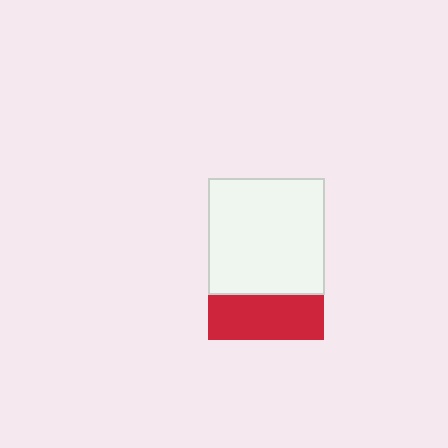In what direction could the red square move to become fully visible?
The red square could move down. That would shift it out from behind the white square entirely.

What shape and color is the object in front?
The object in front is a white square.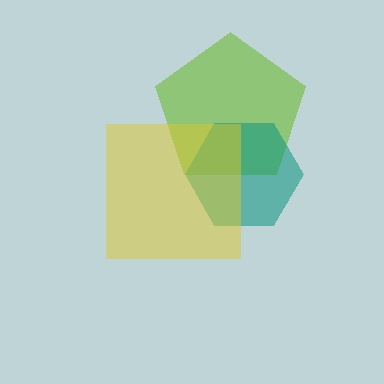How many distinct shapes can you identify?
There are 3 distinct shapes: a lime pentagon, a teal hexagon, a yellow square.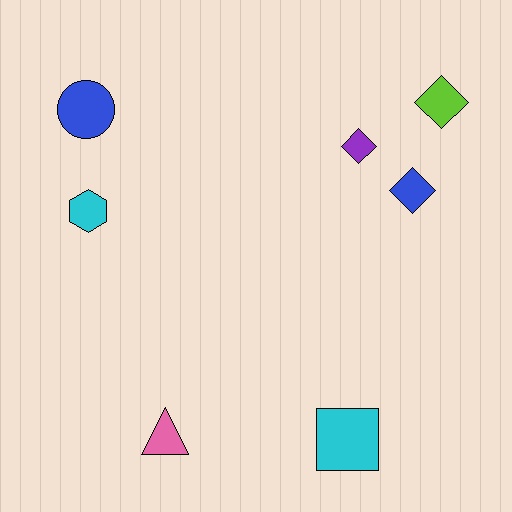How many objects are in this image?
There are 7 objects.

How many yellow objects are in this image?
There are no yellow objects.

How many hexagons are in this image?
There is 1 hexagon.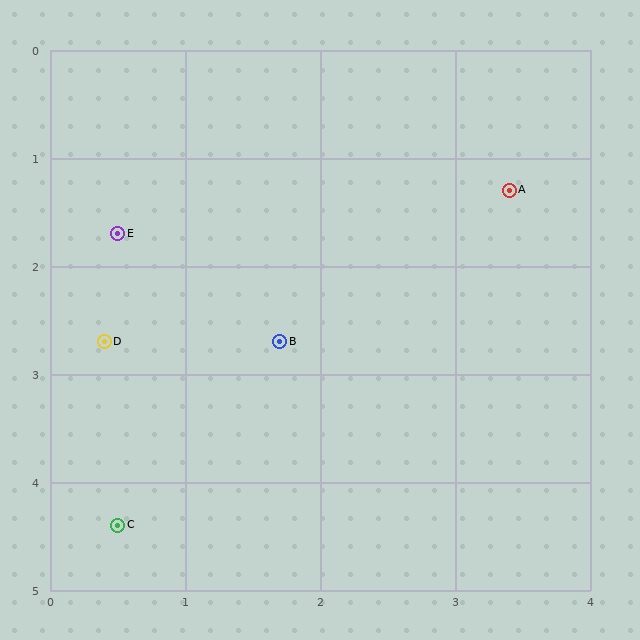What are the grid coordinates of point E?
Point E is at approximately (0.5, 1.7).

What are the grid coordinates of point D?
Point D is at approximately (0.4, 2.7).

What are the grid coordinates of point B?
Point B is at approximately (1.7, 2.7).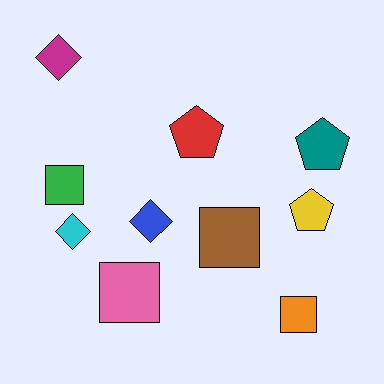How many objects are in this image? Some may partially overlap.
There are 10 objects.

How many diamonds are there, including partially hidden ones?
There are 3 diamonds.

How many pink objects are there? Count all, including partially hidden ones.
There is 1 pink object.